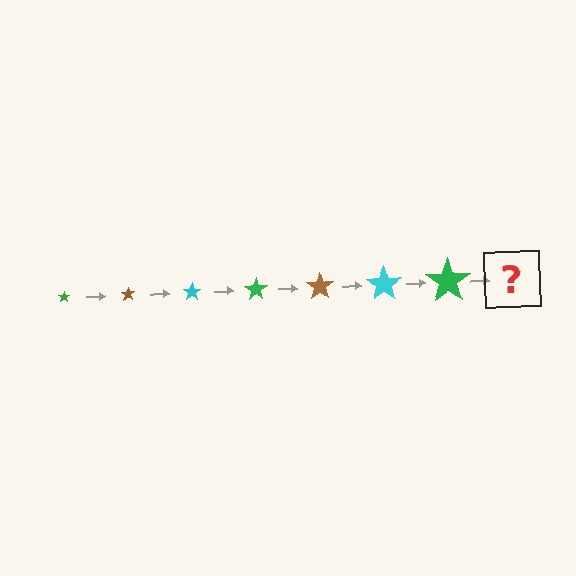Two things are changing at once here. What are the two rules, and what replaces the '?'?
The two rules are that the star grows larger each step and the color cycles through green, brown, and cyan. The '?' should be a brown star, larger than the previous one.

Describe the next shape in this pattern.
It should be a brown star, larger than the previous one.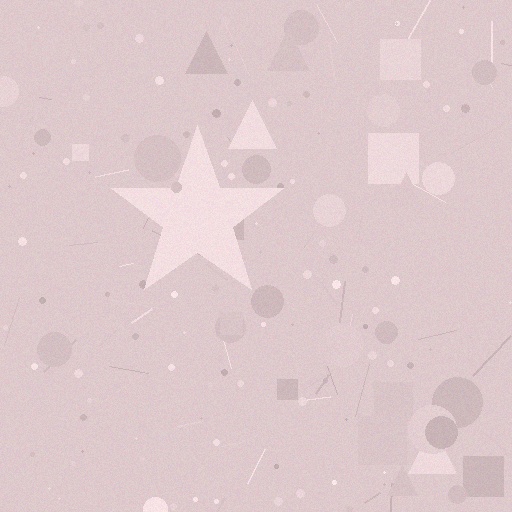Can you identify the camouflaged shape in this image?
The camouflaged shape is a star.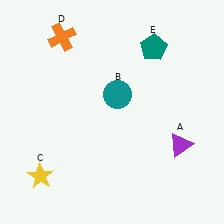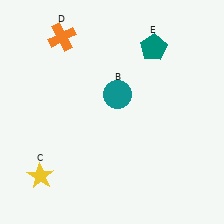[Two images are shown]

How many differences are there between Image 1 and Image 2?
There is 1 difference between the two images.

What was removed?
The purple triangle (A) was removed in Image 2.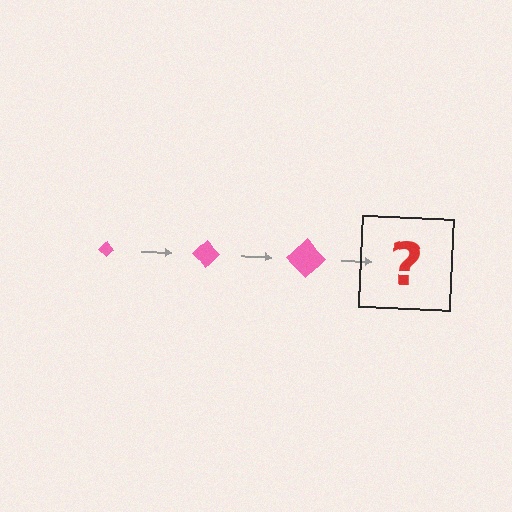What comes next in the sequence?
The next element should be a pink diamond, larger than the previous one.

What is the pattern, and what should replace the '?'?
The pattern is that the diamond gets progressively larger each step. The '?' should be a pink diamond, larger than the previous one.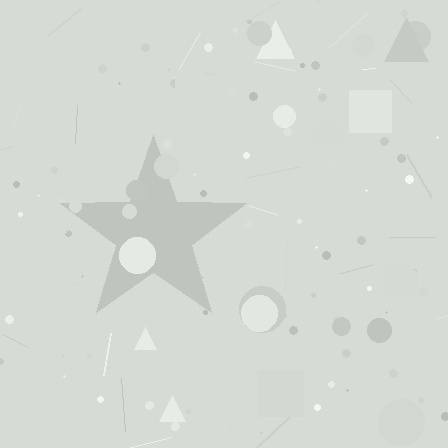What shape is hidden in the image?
A star is hidden in the image.